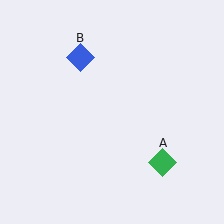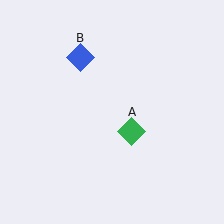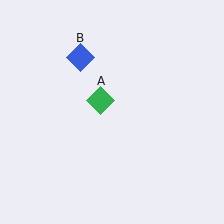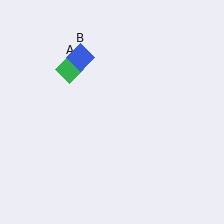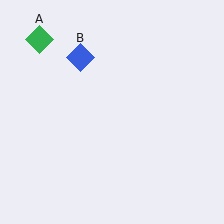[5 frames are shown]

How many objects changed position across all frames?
1 object changed position: green diamond (object A).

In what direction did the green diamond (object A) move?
The green diamond (object A) moved up and to the left.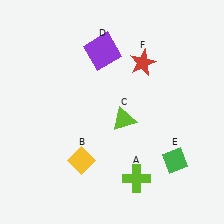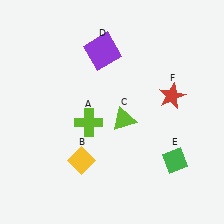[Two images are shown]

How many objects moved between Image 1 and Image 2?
2 objects moved between the two images.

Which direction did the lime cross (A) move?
The lime cross (A) moved up.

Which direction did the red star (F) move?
The red star (F) moved down.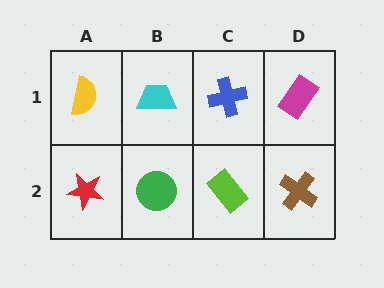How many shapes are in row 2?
4 shapes.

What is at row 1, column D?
A magenta rectangle.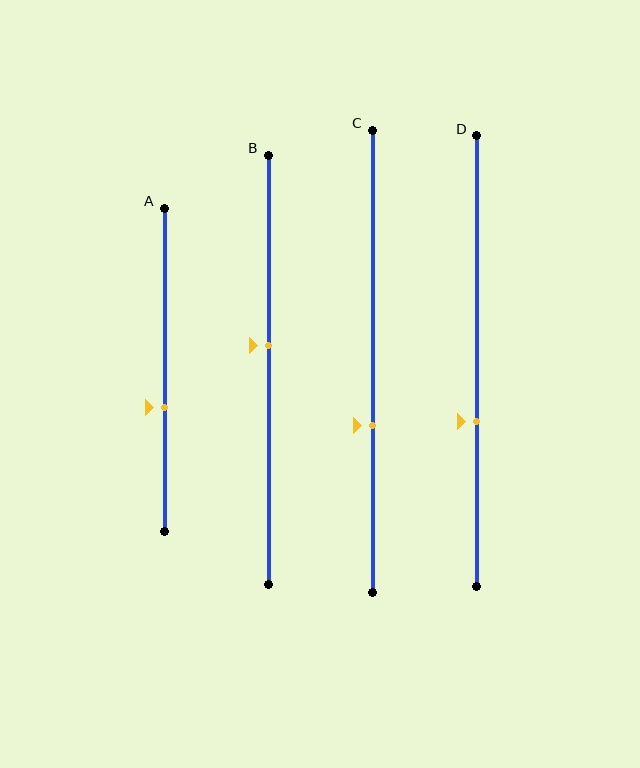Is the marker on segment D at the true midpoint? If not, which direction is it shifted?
No, the marker on segment D is shifted downward by about 13% of the segment length.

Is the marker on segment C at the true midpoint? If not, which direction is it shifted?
No, the marker on segment C is shifted downward by about 14% of the segment length.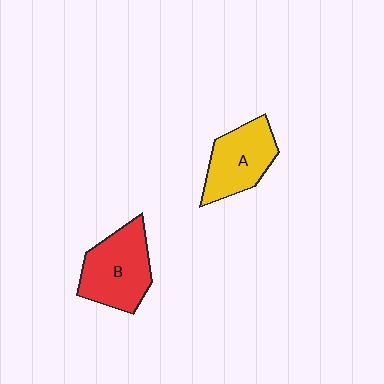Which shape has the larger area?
Shape B (red).